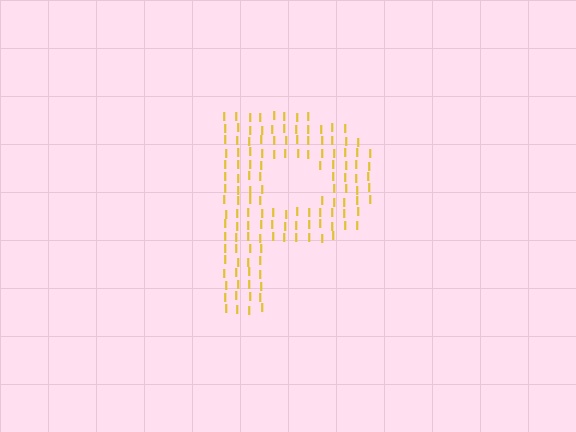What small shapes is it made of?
It is made of small letter I's.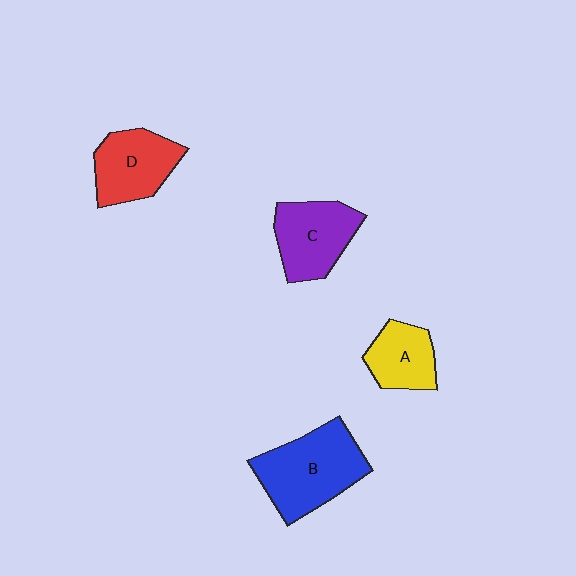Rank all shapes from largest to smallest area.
From largest to smallest: B (blue), C (purple), D (red), A (yellow).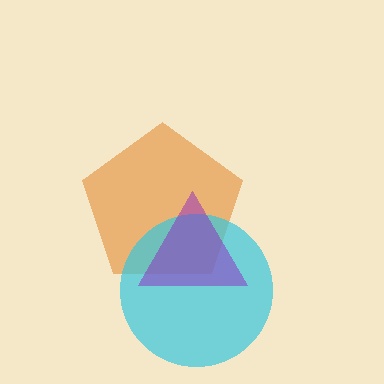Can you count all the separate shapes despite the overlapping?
Yes, there are 3 separate shapes.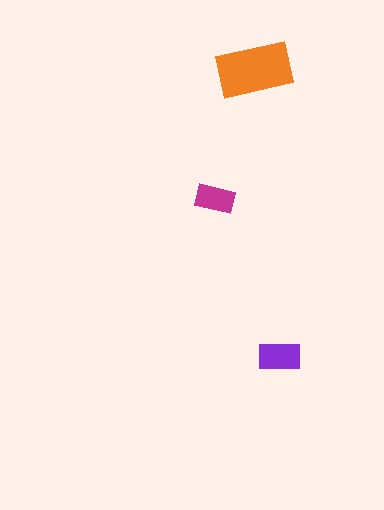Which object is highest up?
The orange rectangle is topmost.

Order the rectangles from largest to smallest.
the orange one, the purple one, the magenta one.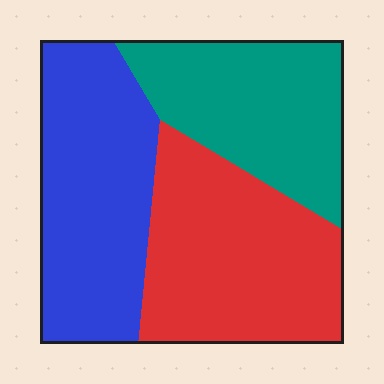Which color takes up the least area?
Teal, at roughly 30%.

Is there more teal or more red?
Red.